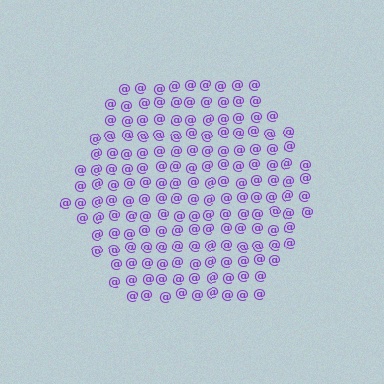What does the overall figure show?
The overall figure shows a hexagon.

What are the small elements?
The small elements are at signs.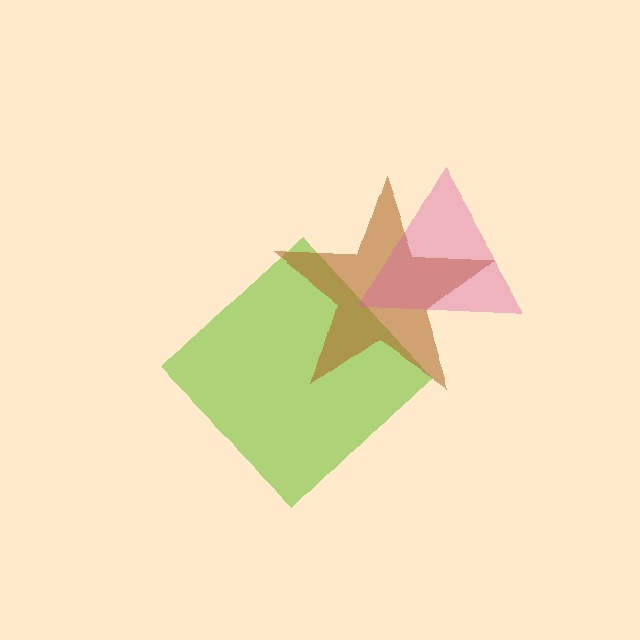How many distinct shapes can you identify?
There are 3 distinct shapes: a lime diamond, a brown star, a pink triangle.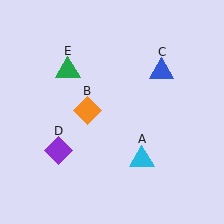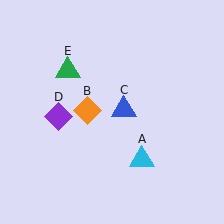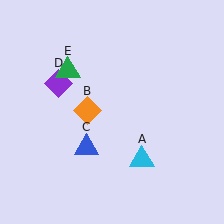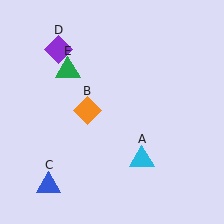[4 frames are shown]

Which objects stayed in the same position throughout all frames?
Cyan triangle (object A) and orange diamond (object B) and green triangle (object E) remained stationary.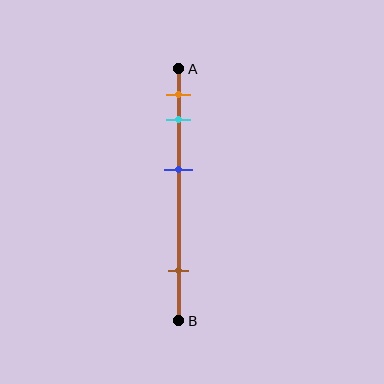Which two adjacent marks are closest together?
The orange and cyan marks are the closest adjacent pair.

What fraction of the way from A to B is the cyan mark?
The cyan mark is approximately 20% (0.2) of the way from A to B.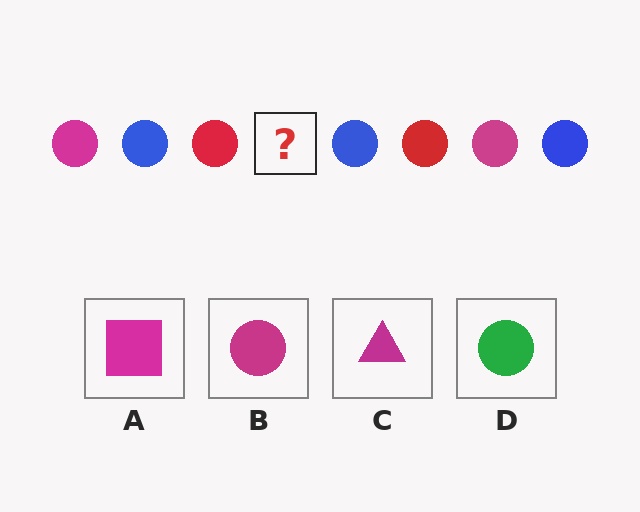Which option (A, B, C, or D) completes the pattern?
B.